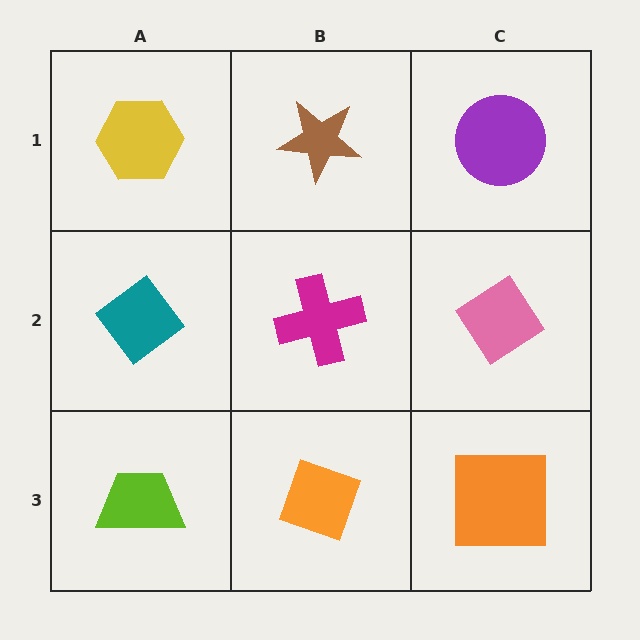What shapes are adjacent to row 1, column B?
A magenta cross (row 2, column B), a yellow hexagon (row 1, column A), a purple circle (row 1, column C).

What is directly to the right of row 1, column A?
A brown star.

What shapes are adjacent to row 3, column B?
A magenta cross (row 2, column B), a lime trapezoid (row 3, column A), an orange square (row 3, column C).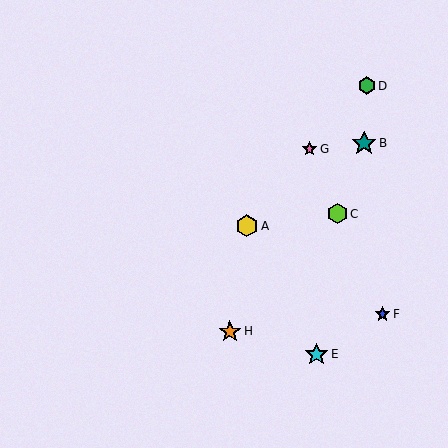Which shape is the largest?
The teal star (labeled B) is the largest.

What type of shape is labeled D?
Shape D is a green hexagon.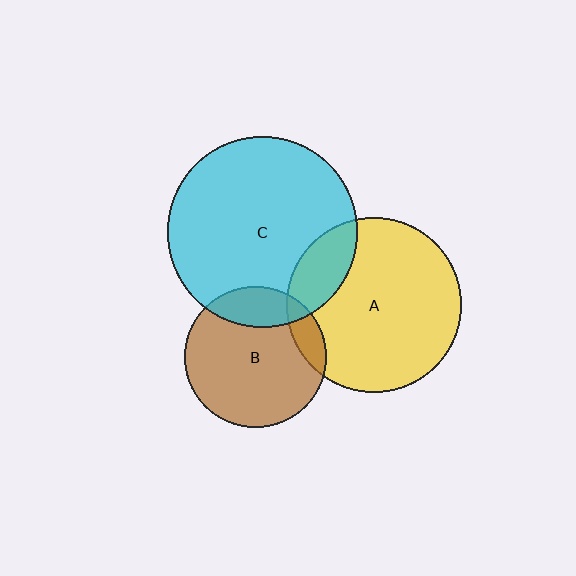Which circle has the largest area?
Circle C (cyan).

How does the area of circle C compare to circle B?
Approximately 1.8 times.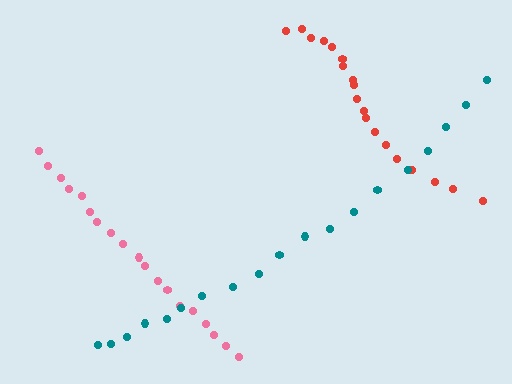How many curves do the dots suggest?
There are 3 distinct paths.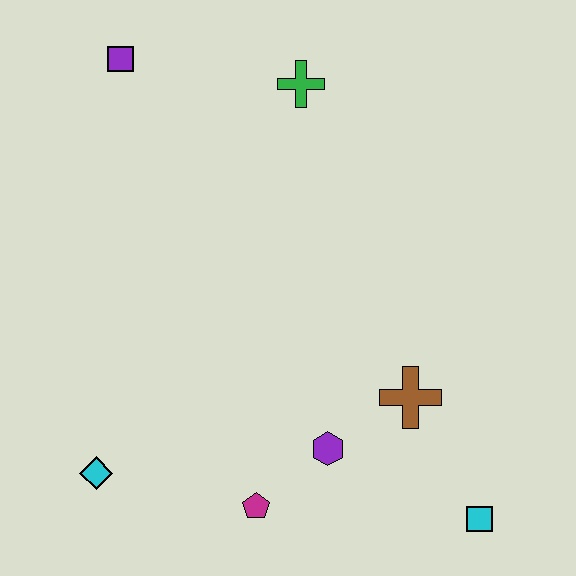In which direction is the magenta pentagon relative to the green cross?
The magenta pentagon is below the green cross.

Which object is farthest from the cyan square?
The purple square is farthest from the cyan square.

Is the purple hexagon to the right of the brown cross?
No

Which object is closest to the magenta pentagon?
The purple hexagon is closest to the magenta pentagon.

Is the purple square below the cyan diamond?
No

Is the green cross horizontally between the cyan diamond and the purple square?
No